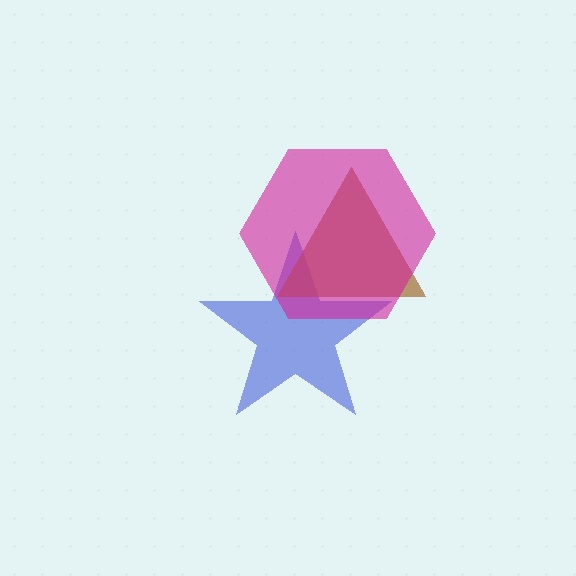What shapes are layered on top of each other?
The layered shapes are: a blue star, a brown triangle, a magenta hexagon.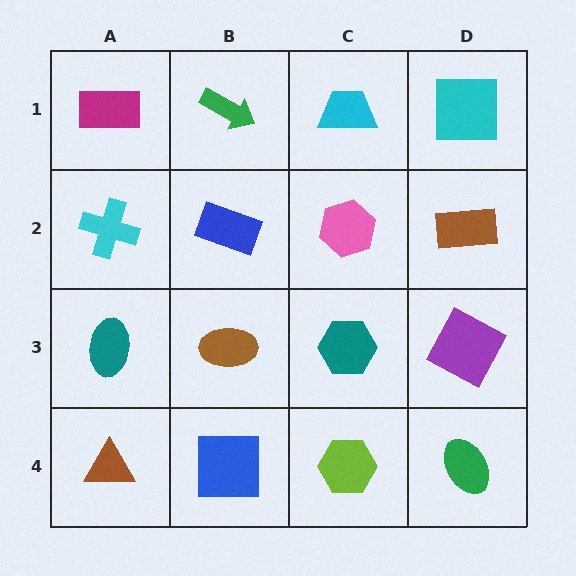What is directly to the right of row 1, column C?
A cyan square.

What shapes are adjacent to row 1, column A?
A cyan cross (row 2, column A), a green arrow (row 1, column B).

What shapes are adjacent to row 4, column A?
A teal ellipse (row 3, column A), a blue square (row 4, column B).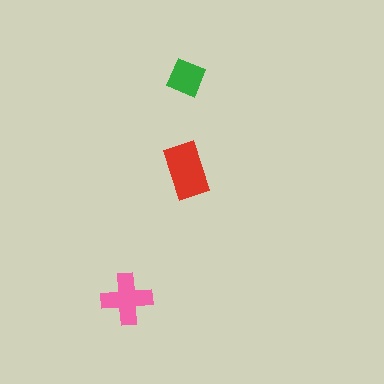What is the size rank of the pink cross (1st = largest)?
2nd.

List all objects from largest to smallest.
The red rectangle, the pink cross, the green diamond.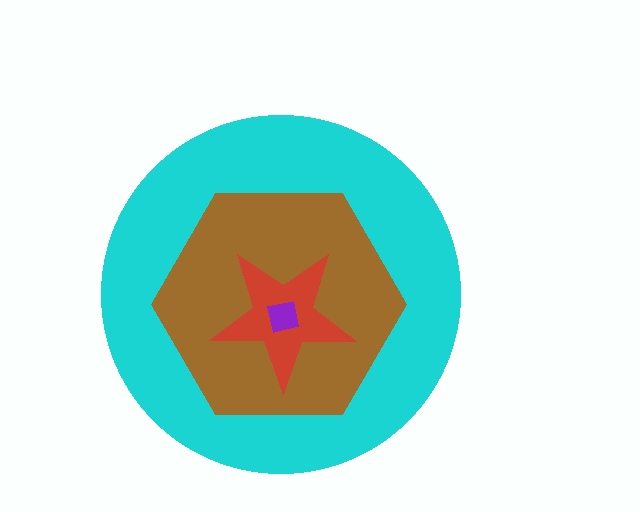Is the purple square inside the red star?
Yes.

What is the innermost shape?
The purple square.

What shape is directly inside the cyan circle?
The brown hexagon.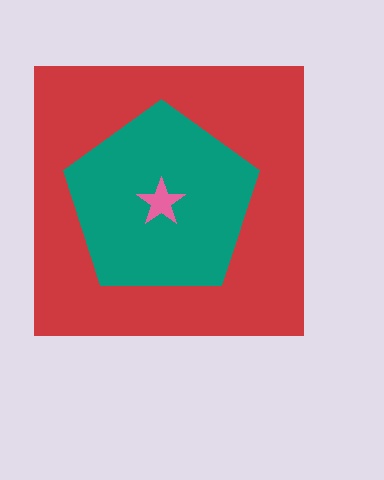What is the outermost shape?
The red square.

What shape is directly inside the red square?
The teal pentagon.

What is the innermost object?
The pink star.